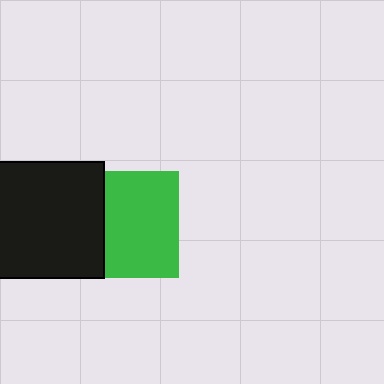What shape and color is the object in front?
The object in front is a black square.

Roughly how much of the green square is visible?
Most of it is visible (roughly 69%).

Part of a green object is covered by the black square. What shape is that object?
It is a square.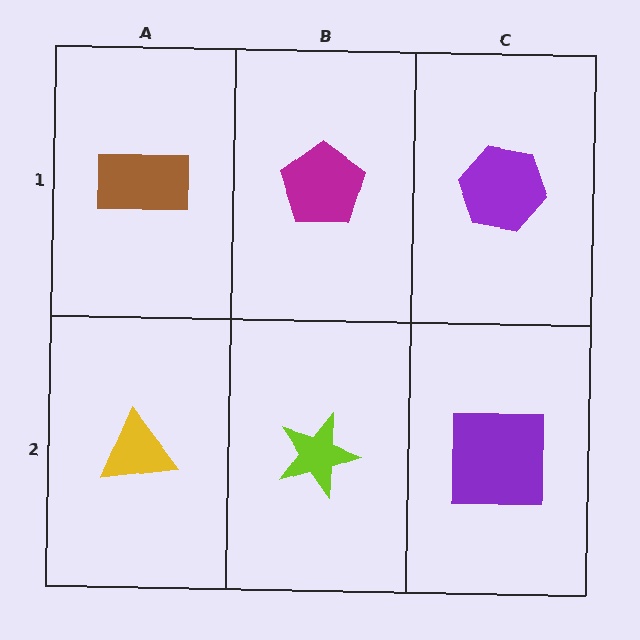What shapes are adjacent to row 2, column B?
A magenta pentagon (row 1, column B), a yellow triangle (row 2, column A), a purple square (row 2, column C).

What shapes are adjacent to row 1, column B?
A lime star (row 2, column B), a brown rectangle (row 1, column A), a purple hexagon (row 1, column C).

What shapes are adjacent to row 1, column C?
A purple square (row 2, column C), a magenta pentagon (row 1, column B).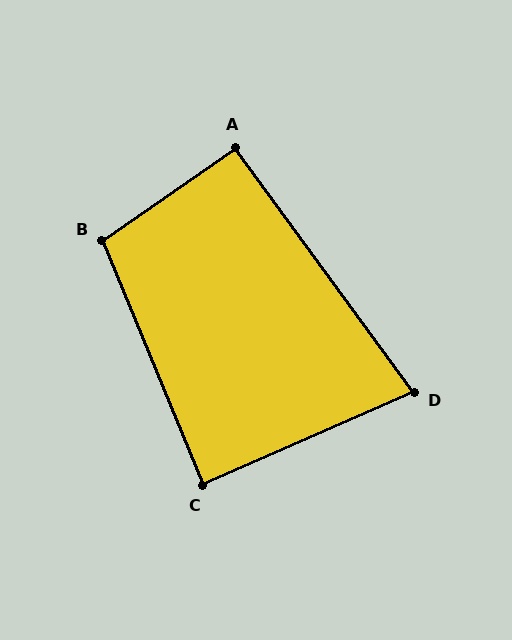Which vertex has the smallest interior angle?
D, at approximately 78 degrees.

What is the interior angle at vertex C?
Approximately 89 degrees (approximately right).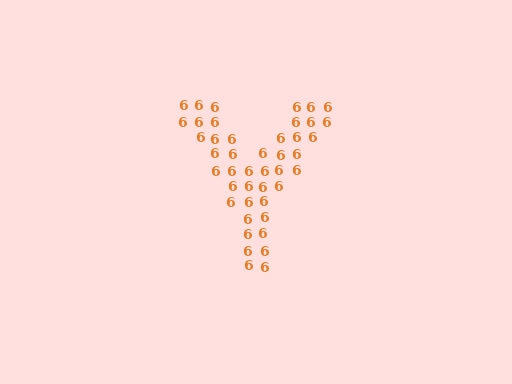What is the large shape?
The large shape is the letter Y.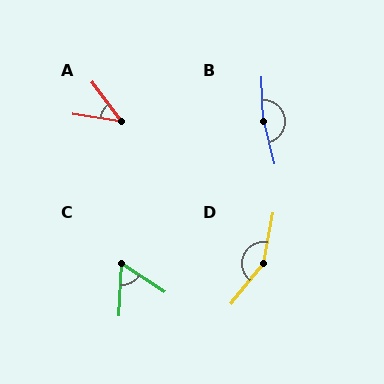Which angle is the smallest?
A, at approximately 44 degrees.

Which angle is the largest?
B, at approximately 168 degrees.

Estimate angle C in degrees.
Approximately 59 degrees.